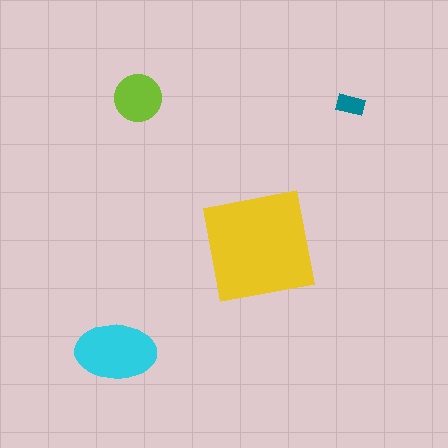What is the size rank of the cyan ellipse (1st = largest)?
2nd.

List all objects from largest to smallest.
The yellow square, the cyan ellipse, the lime circle, the teal rectangle.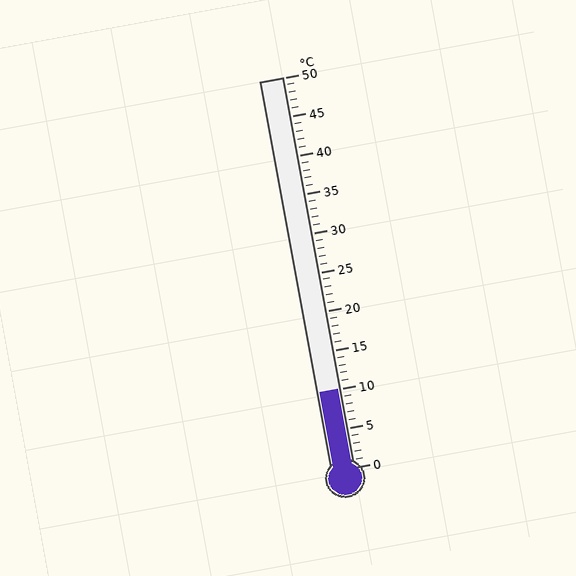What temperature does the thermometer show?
The thermometer shows approximately 10°C.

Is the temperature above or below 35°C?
The temperature is below 35°C.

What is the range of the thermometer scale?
The thermometer scale ranges from 0°C to 50°C.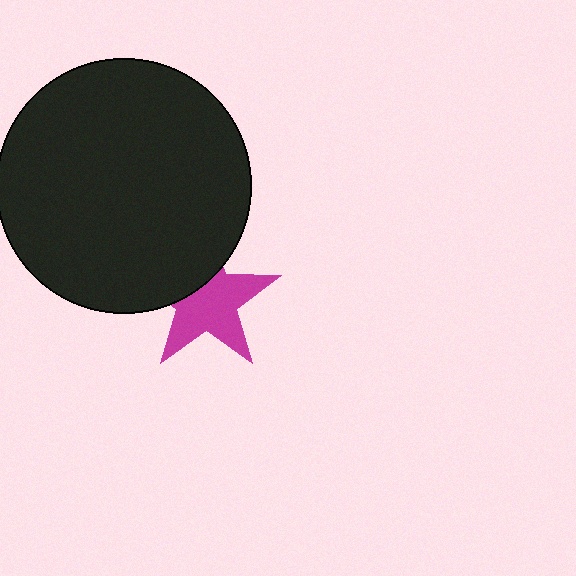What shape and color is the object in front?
The object in front is a black circle.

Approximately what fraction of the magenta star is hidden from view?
Roughly 33% of the magenta star is hidden behind the black circle.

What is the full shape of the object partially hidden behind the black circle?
The partially hidden object is a magenta star.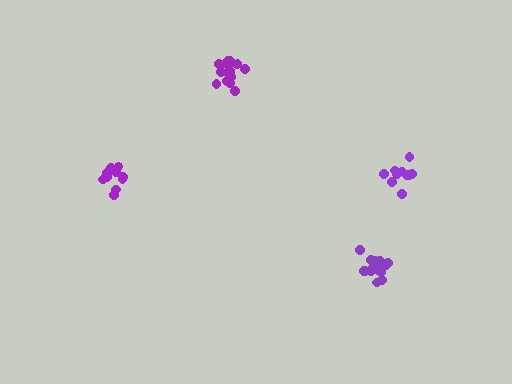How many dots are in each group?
Group 1: 12 dots, Group 2: 16 dots, Group 3: 17 dots, Group 4: 11 dots (56 total).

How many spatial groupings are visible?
There are 4 spatial groupings.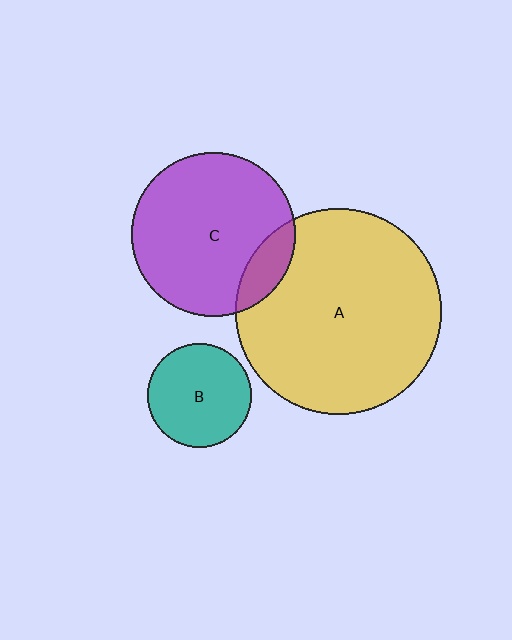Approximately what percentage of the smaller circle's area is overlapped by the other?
Approximately 15%.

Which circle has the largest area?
Circle A (yellow).